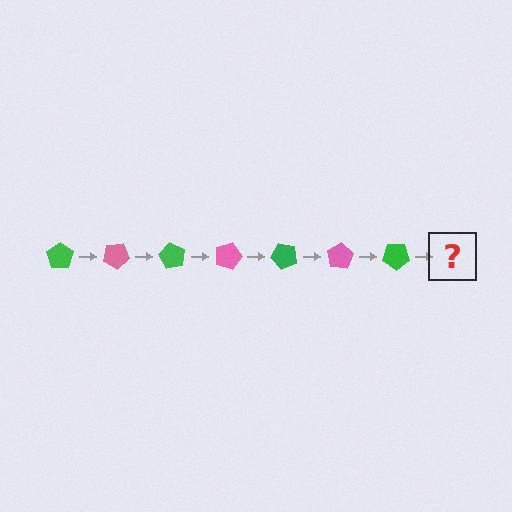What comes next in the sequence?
The next element should be a pink pentagon, rotated 210 degrees from the start.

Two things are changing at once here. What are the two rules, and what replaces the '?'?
The two rules are that it rotates 30 degrees each step and the color cycles through green and pink. The '?' should be a pink pentagon, rotated 210 degrees from the start.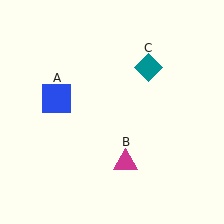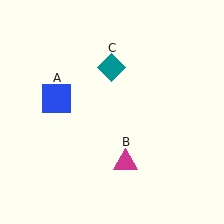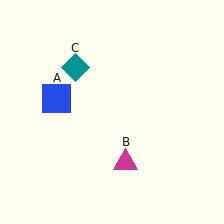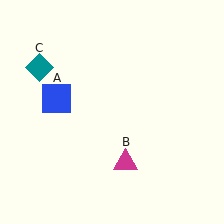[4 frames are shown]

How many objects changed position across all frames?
1 object changed position: teal diamond (object C).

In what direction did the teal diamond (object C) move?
The teal diamond (object C) moved left.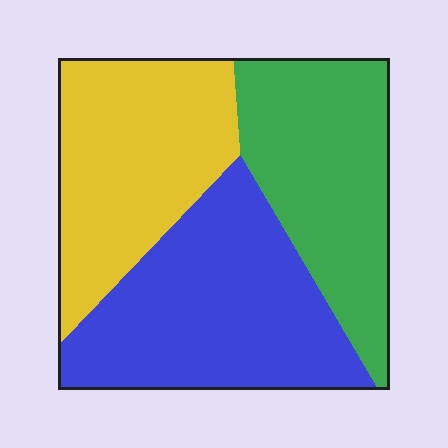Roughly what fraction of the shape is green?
Green takes up between a quarter and a half of the shape.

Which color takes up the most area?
Blue, at roughly 40%.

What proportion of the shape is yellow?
Yellow takes up about one third (1/3) of the shape.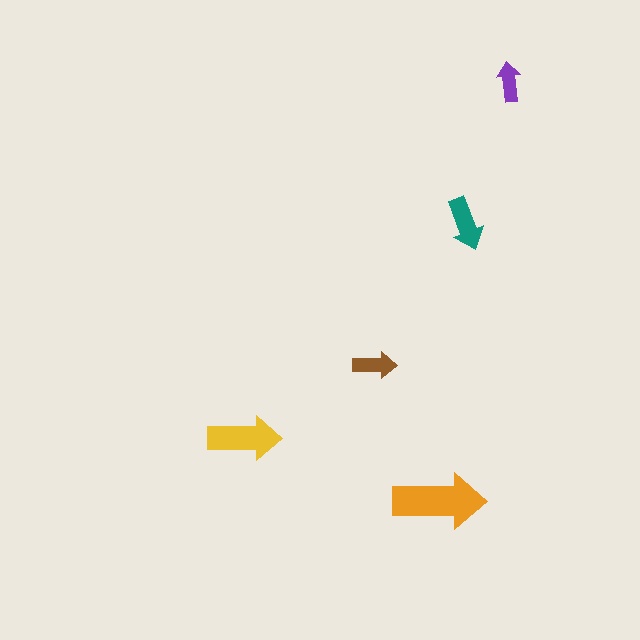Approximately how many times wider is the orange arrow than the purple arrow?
About 2.5 times wider.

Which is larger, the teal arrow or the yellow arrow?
The yellow one.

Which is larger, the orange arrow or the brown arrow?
The orange one.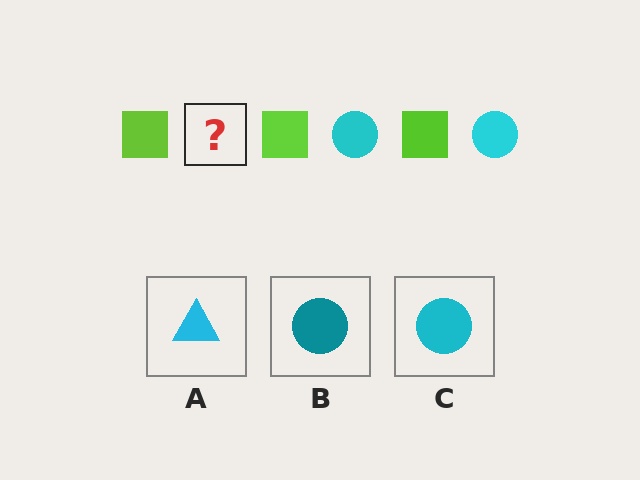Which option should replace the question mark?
Option C.